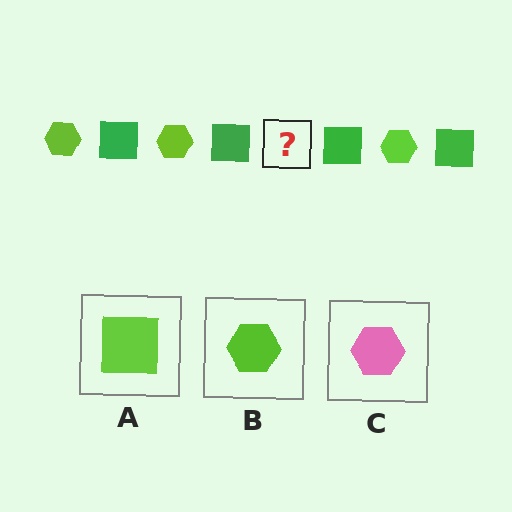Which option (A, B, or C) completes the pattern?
B.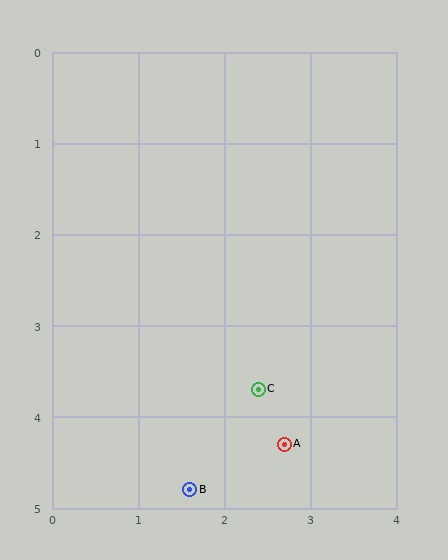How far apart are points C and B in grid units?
Points C and B are about 1.4 grid units apart.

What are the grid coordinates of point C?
Point C is at approximately (2.4, 3.7).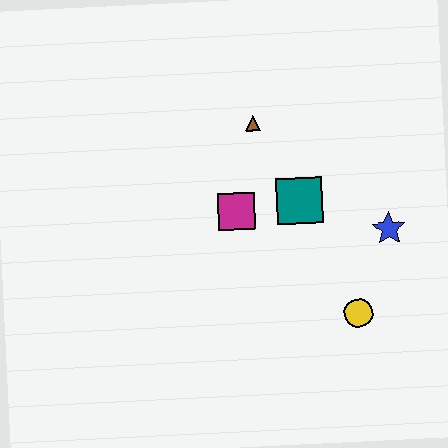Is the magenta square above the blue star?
Yes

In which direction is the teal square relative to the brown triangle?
The teal square is below the brown triangle.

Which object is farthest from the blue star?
The brown triangle is farthest from the blue star.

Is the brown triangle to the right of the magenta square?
Yes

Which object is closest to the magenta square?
The teal square is closest to the magenta square.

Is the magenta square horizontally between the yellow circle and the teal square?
No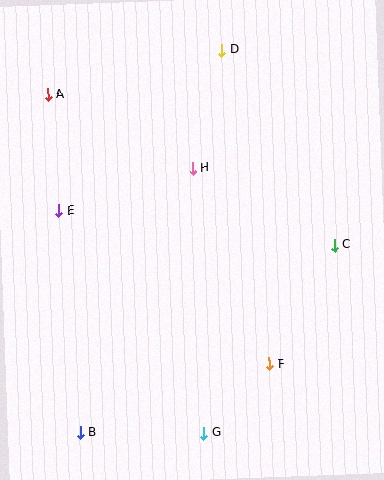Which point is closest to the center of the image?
Point H at (193, 168) is closest to the center.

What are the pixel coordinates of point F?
Point F is at (269, 364).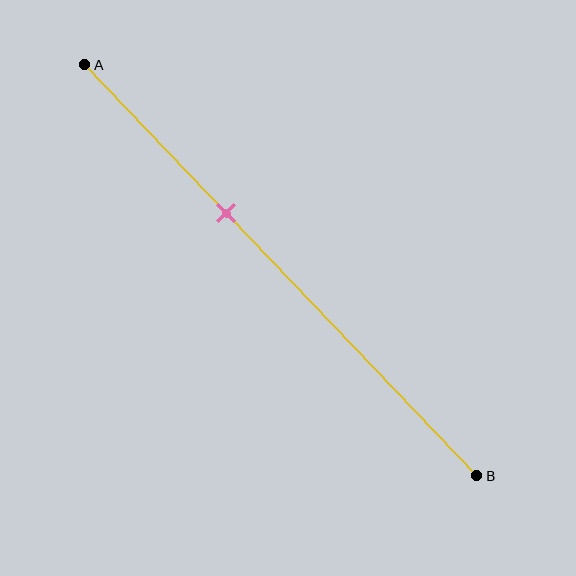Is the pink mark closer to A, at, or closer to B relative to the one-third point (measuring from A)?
The pink mark is approximately at the one-third point of segment AB.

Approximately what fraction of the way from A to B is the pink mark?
The pink mark is approximately 35% of the way from A to B.